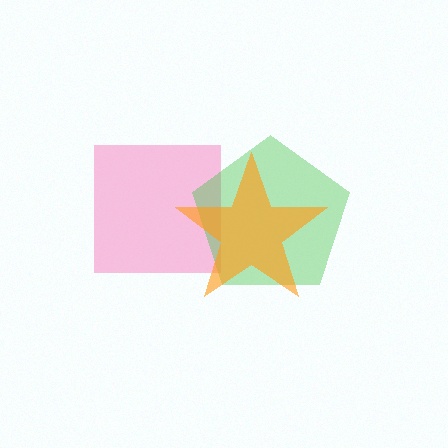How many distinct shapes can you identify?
There are 3 distinct shapes: a pink square, a green pentagon, an orange star.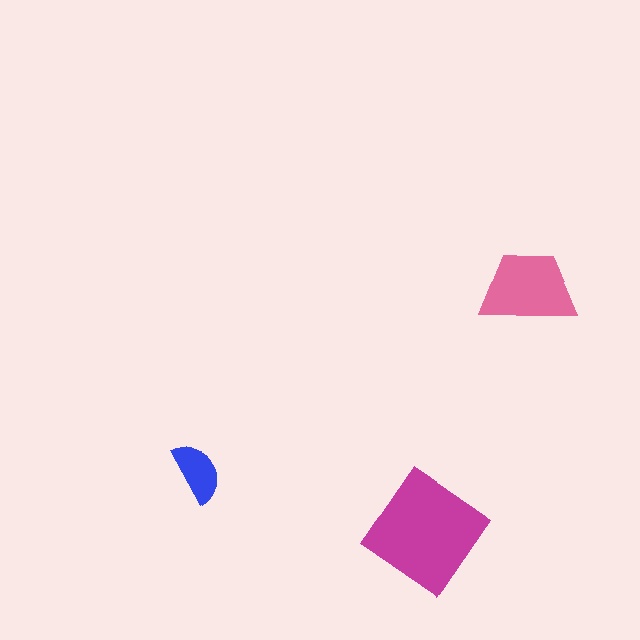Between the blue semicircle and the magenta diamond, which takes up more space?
The magenta diamond.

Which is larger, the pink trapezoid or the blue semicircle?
The pink trapezoid.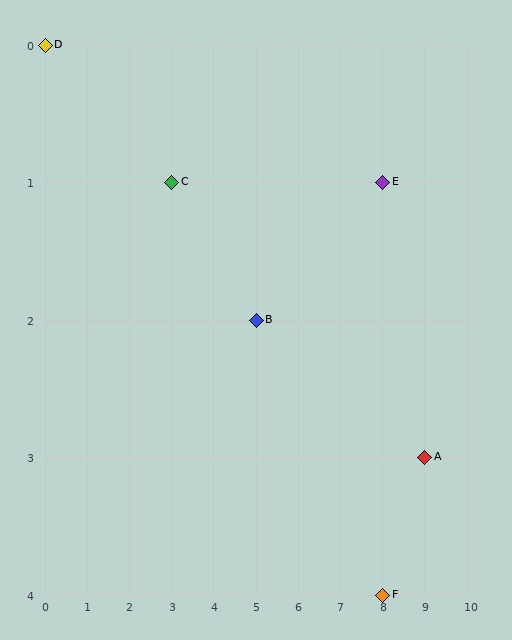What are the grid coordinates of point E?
Point E is at grid coordinates (8, 1).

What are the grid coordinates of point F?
Point F is at grid coordinates (8, 4).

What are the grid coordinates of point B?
Point B is at grid coordinates (5, 2).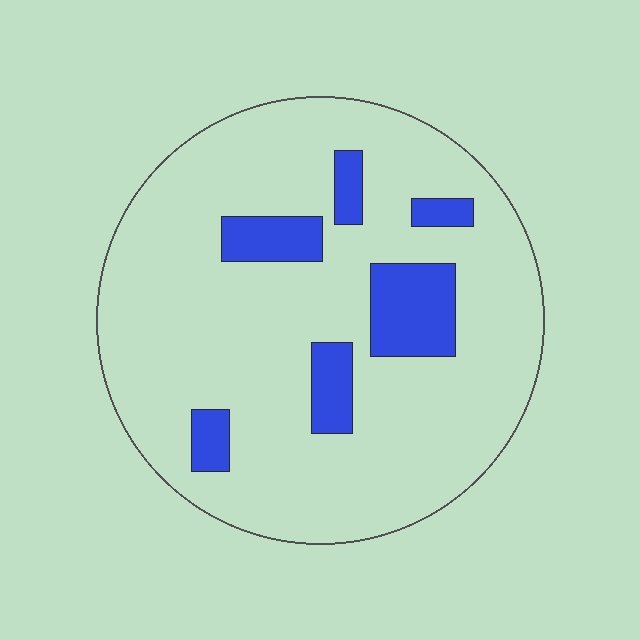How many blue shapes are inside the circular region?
6.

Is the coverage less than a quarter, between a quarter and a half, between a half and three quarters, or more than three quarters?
Less than a quarter.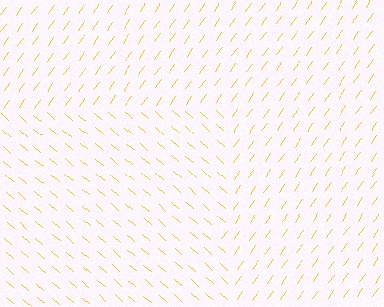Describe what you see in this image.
The image is filled with small yellow line segments. A rectangle region in the image has lines oriented differently from the surrounding lines, creating a visible texture boundary.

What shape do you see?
I see a rectangle.